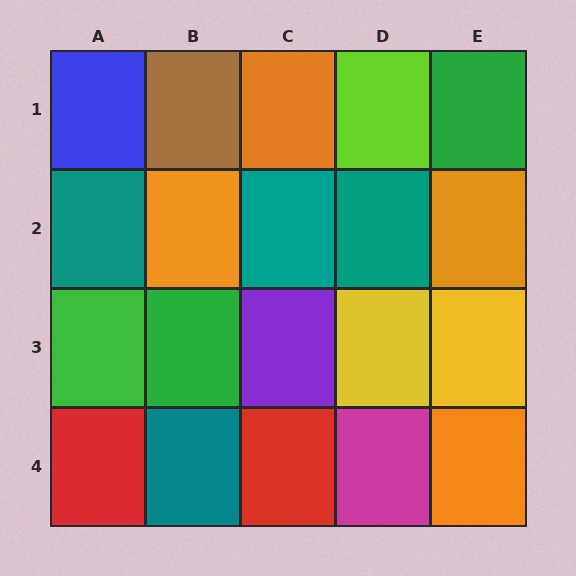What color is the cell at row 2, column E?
Orange.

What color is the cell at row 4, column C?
Red.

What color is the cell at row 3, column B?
Green.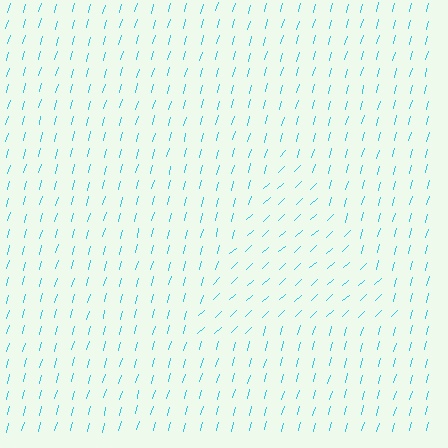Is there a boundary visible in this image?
Yes, there is a texture boundary formed by a change in line orientation.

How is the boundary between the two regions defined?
The boundary is defined purely by a change in line orientation (approximately 31 degrees difference). All lines are the same color and thickness.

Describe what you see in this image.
The image is filled with small cyan line segments. A triangle region in the image has lines oriented differently from the surrounding lines, creating a visible texture boundary.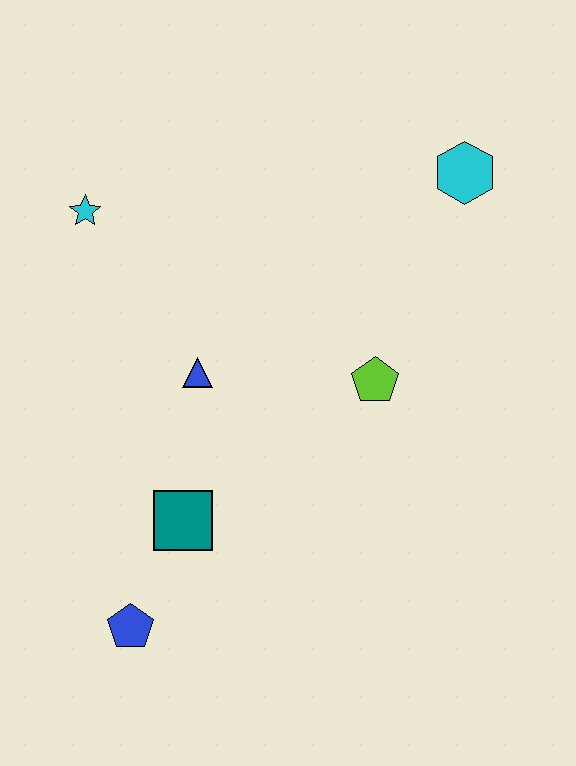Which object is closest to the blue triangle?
The teal square is closest to the blue triangle.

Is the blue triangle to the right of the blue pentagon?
Yes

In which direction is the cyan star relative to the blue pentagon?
The cyan star is above the blue pentagon.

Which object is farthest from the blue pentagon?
The cyan hexagon is farthest from the blue pentagon.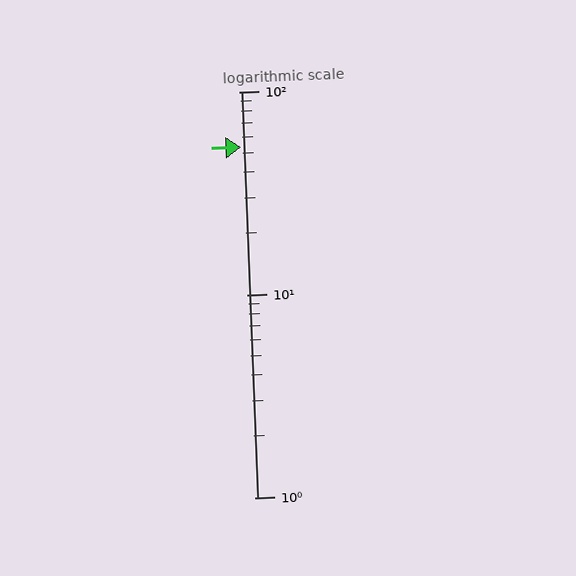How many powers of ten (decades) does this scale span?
The scale spans 2 decades, from 1 to 100.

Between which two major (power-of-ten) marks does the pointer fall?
The pointer is between 10 and 100.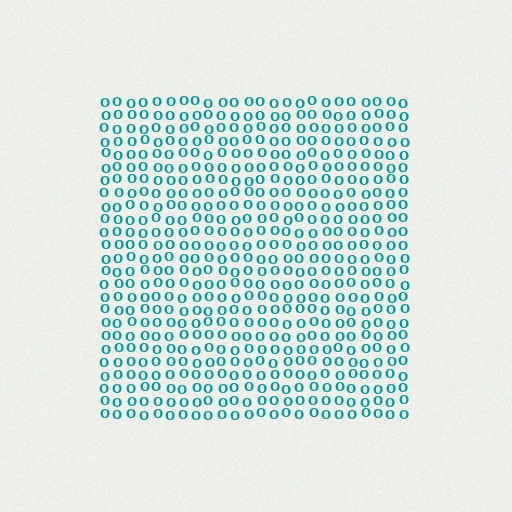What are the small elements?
The small elements are letter O's.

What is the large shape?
The large shape is a square.